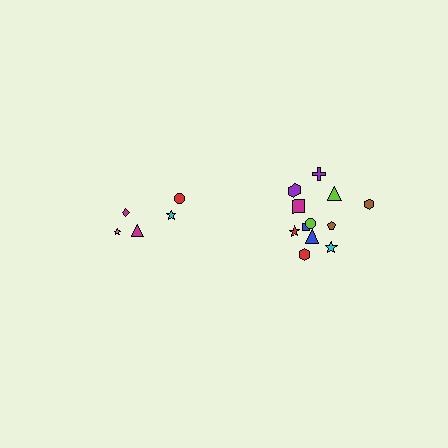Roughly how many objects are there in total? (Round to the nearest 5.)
Roughly 15 objects in total.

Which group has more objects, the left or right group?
The right group.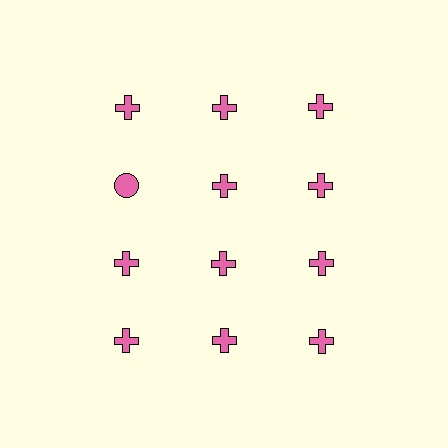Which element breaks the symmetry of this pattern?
The pink circle in the second row, leftmost column breaks the symmetry. All other shapes are pink crosses.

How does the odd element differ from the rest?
It has a different shape: circle instead of cross.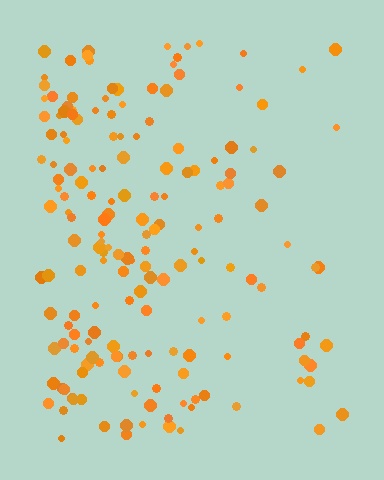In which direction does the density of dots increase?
From right to left, with the left side densest.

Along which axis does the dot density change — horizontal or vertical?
Horizontal.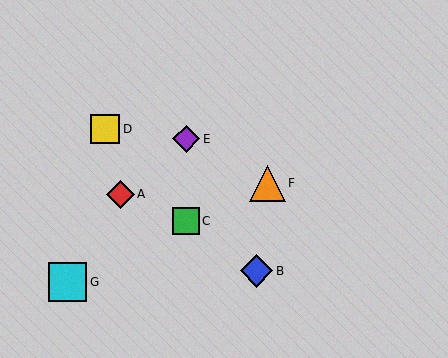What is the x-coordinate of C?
Object C is at x≈186.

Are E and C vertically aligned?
Yes, both are at x≈186.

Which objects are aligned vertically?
Objects C, E are aligned vertically.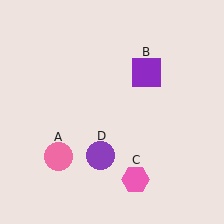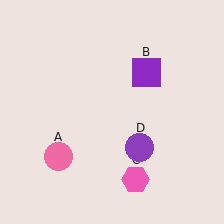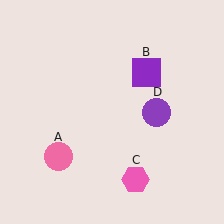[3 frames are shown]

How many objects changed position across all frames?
1 object changed position: purple circle (object D).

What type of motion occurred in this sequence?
The purple circle (object D) rotated counterclockwise around the center of the scene.